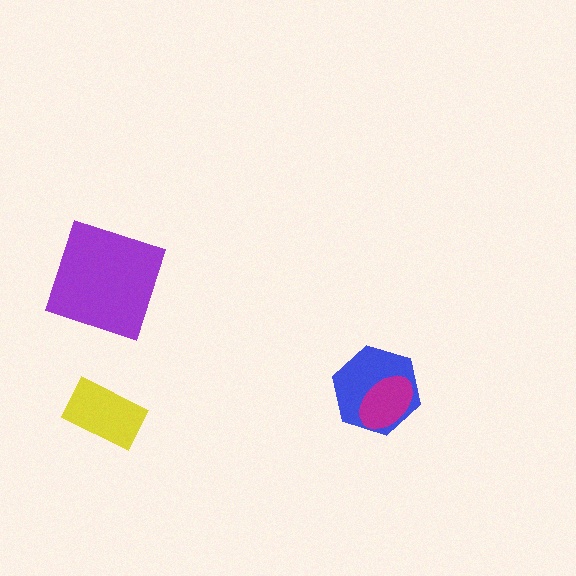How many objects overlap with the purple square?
0 objects overlap with the purple square.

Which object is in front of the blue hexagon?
The magenta ellipse is in front of the blue hexagon.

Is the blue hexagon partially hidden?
Yes, it is partially covered by another shape.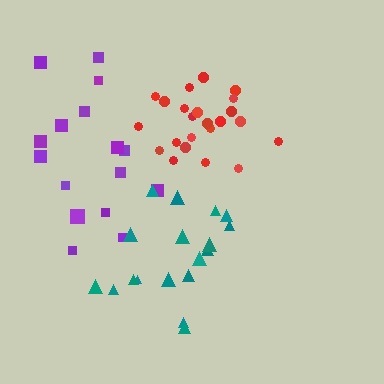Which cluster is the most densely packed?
Red.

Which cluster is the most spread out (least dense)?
Purple.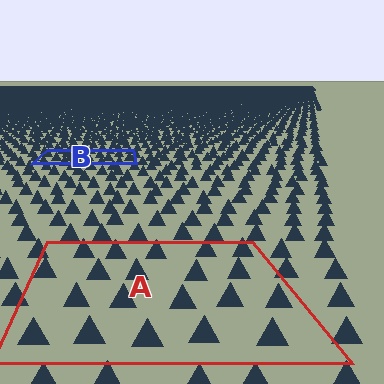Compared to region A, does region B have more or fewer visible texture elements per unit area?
Region B has more texture elements per unit area — they are packed more densely because it is farther away.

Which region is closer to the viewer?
Region A is closer. The texture elements there are larger and more spread out.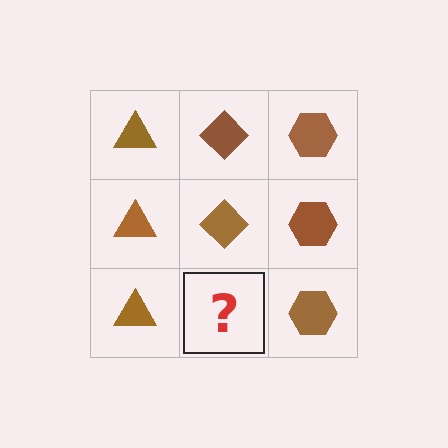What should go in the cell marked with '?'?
The missing cell should contain a brown diamond.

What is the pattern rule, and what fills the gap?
The rule is that each column has a consistent shape. The gap should be filled with a brown diamond.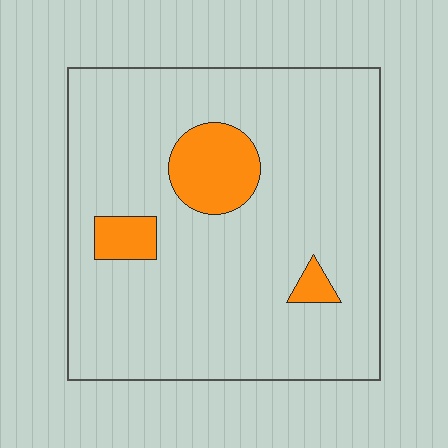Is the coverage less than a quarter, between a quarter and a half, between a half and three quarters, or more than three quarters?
Less than a quarter.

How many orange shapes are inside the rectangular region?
3.